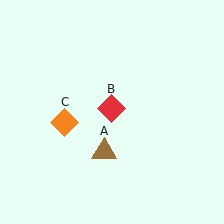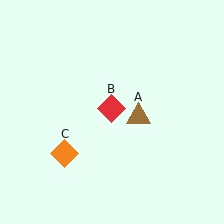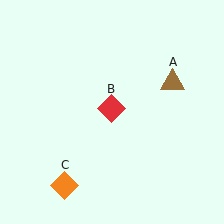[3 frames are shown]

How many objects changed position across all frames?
2 objects changed position: brown triangle (object A), orange diamond (object C).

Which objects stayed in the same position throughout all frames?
Red diamond (object B) remained stationary.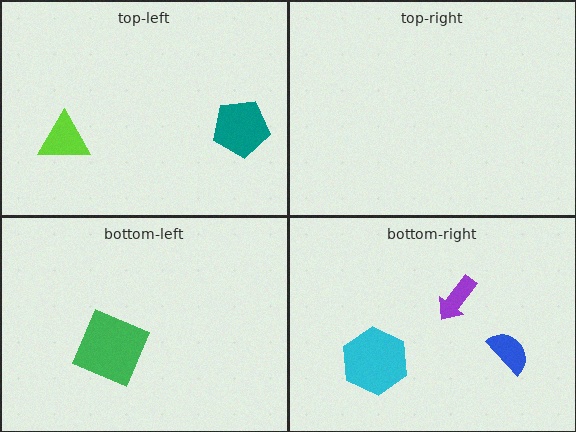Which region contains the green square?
The bottom-left region.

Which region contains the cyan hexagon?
The bottom-right region.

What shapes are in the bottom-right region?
The blue semicircle, the purple arrow, the cyan hexagon.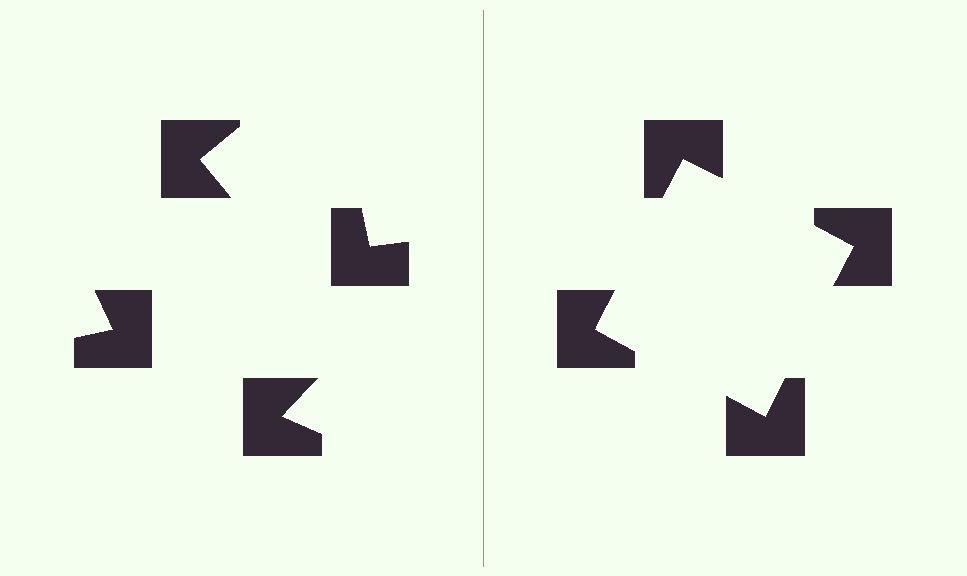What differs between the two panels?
The notched squares are positioned identically on both sides; only the wedge orientations differ. On the right they align to a square; on the left they are misaligned.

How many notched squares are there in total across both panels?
8 — 4 on each side.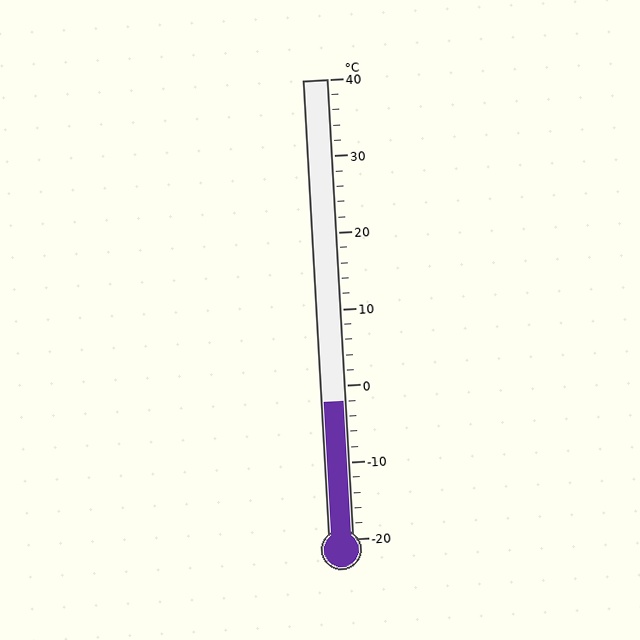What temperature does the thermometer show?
The thermometer shows approximately -2°C.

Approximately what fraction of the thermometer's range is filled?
The thermometer is filled to approximately 30% of its range.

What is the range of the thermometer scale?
The thermometer scale ranges from -20°C to 40°C.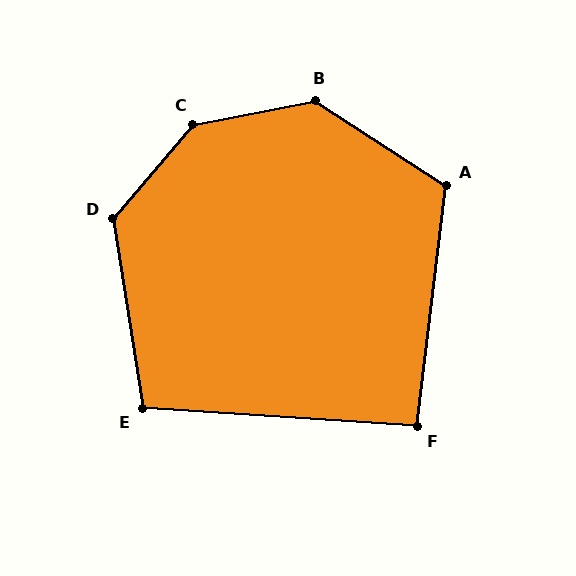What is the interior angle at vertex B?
Approximately 136 degrees (obtuse).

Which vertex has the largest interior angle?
C, at approximately 142 degrees.